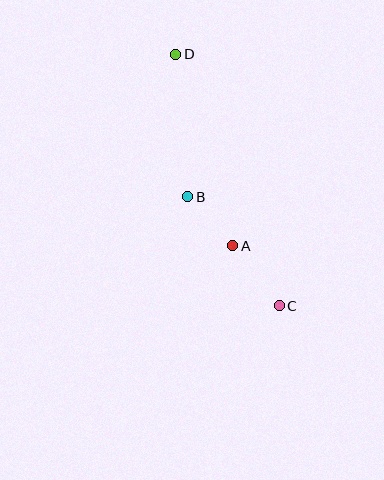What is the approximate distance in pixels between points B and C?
The distance between B and C is approximately 142 pixels.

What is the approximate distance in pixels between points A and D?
The distance between A and D is approximately 200 pixels.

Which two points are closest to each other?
Points A and B are closest to each other.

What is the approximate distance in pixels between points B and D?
The distance between B and D is approximately 143 pixels.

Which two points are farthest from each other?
Points C and D are farthest from each other.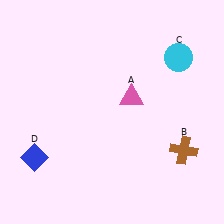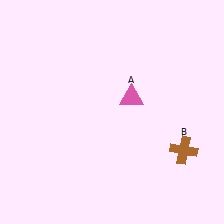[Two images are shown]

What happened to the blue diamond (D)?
The blue diamond (D) was removed in Image 2. It was in the bottom-left area of Image 1.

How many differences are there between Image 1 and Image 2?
There are 2 differences between the two images.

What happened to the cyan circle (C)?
The cyan circle (C) was removed in Image 2. It was in the top-right area of Image 1.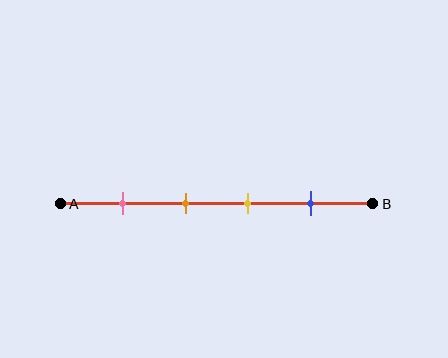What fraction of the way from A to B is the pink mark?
The pink mark is approximately 20% (0.2) of the way from A to B.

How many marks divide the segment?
There are 4 marks dividing the segment.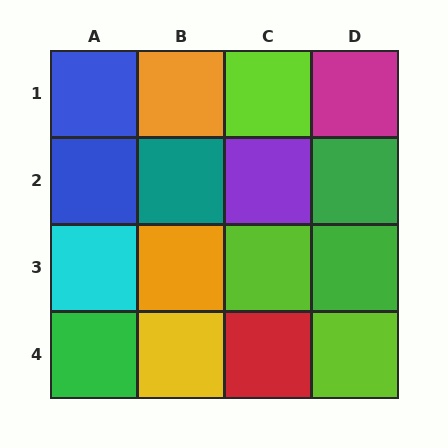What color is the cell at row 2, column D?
Green.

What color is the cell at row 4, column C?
Red.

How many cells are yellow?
1 cell is yellow.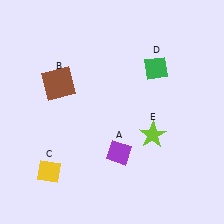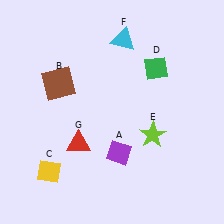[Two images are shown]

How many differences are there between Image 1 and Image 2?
There are 2 differences between the two images.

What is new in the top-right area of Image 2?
A cyan triangle (F) was added in the top-right area of Image 2.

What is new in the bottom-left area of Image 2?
A red triangle (G) was added in the bottom-left area of Image 2.